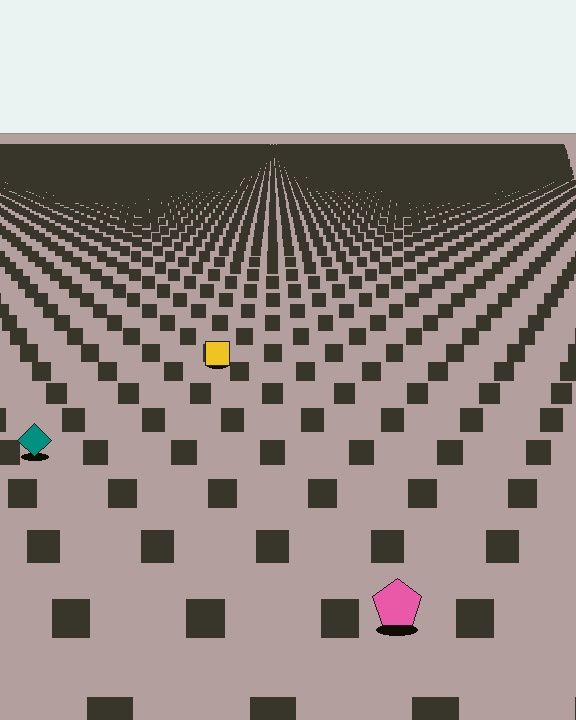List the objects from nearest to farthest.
From nearest to farthest: the pink pentagon, the teal diamond, the yellow square.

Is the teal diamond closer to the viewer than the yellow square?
Yes. The teal diamond is closer — you can tell from the texture gradient: the ground texture is coarser near it.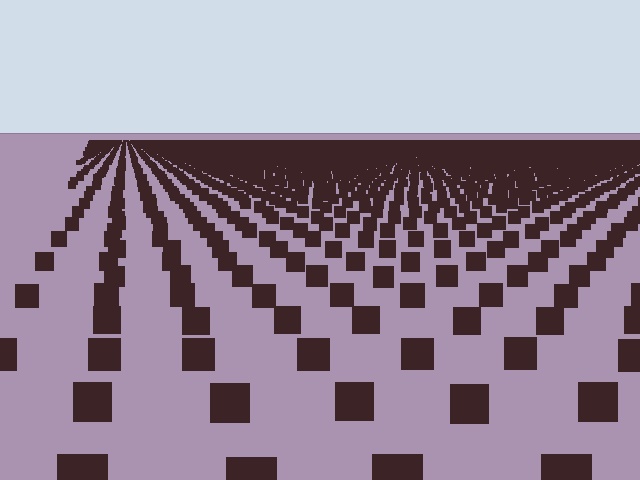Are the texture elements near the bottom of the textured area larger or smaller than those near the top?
Larger. Near the bottom, elements are closer to the viewer and appear at a bigger on-screen size.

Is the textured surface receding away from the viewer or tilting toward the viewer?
The surface is receding away from the viewer. Texture elements get smaller and denser toward the top.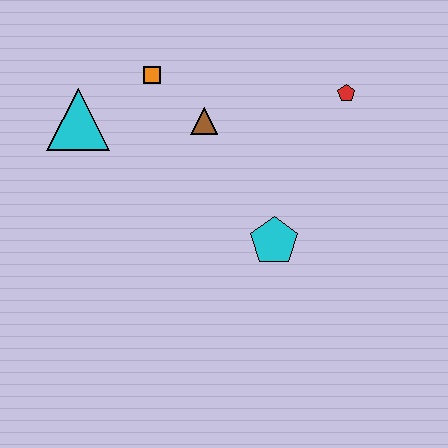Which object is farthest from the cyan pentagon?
The cyan triangle is farthest from the cyan pentagon.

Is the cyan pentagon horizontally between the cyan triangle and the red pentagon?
Yes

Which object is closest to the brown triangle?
The orange square is closest to the brown triangle.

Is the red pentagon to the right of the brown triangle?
Yes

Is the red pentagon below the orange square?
Yes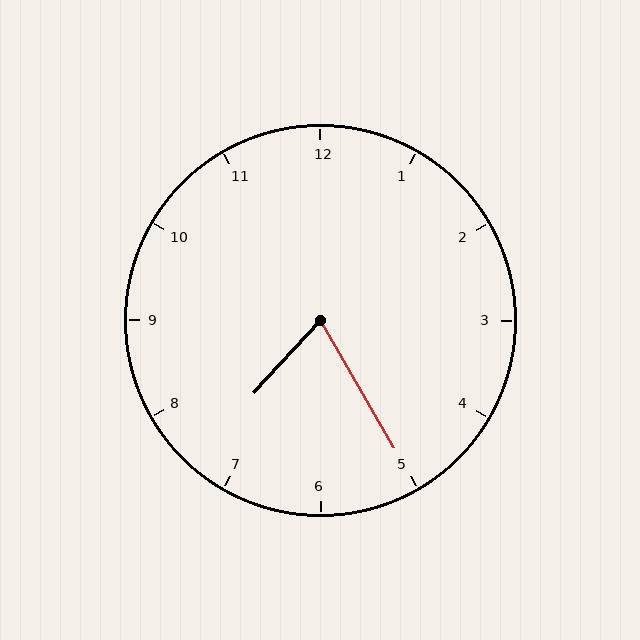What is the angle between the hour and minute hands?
Approximately 72 degrees.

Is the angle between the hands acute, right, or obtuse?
It is acute.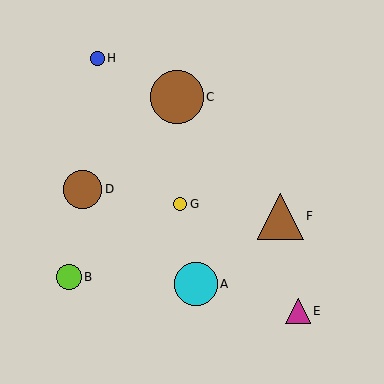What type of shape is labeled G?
Shape G is a yellow circle.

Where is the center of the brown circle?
The center of the brown circle is at (83, 189).